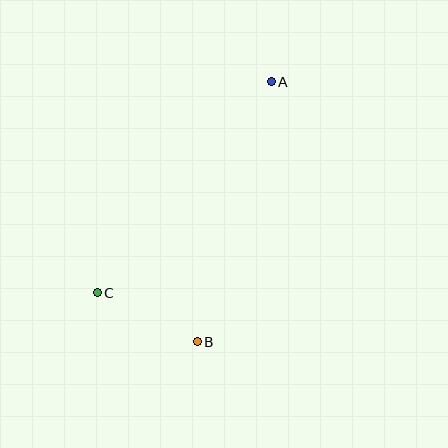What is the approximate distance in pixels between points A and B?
The distance between A and B is approximately 271 pixels.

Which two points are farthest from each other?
Points A and C are farthest from each other.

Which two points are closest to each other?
Points B and C are closest to each other.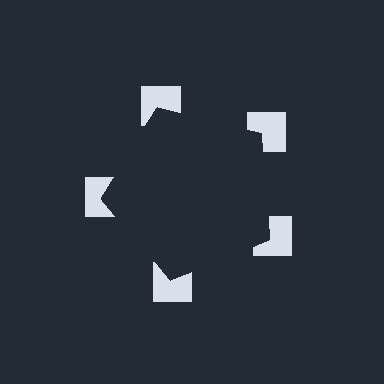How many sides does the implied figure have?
5 sides.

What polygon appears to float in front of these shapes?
An illusory pentagon — its edges are inferred from the aligned wedge cuts in the notched squares, not physically drawn.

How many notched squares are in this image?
There are 5 — one at each vertex of the illusory pentagon.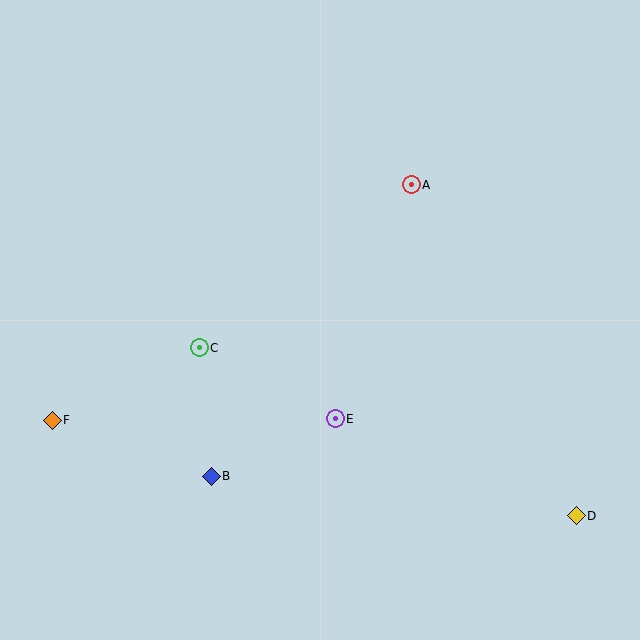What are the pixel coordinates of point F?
Point F is at (52, 420).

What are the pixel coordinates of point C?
Point C is at (199, 348).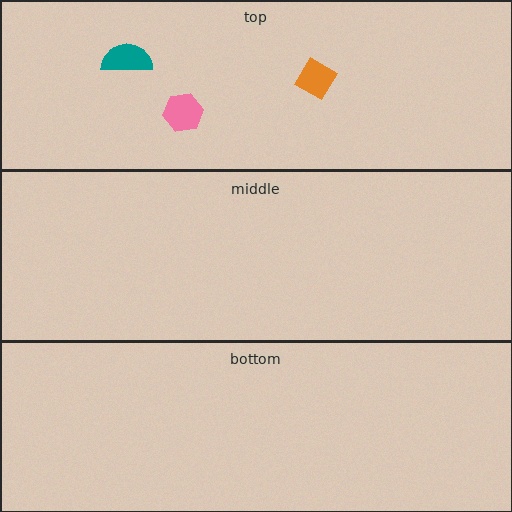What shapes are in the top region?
The pink hexagon, the teal semicircle, the orange diamond.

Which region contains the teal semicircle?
The top region.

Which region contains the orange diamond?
The top region.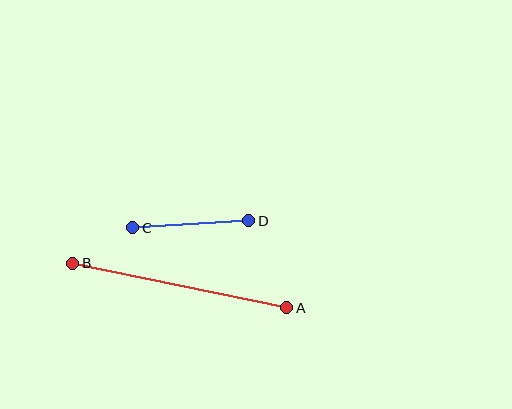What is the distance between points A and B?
The distance is approximately 219 pixels.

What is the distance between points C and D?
The distance is approximately 116 pixels.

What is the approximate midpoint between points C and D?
The midpoint is at approximately (191, 224) pixels.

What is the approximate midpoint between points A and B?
The midpoint is at approximately (180, 286) pixels.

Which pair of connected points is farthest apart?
Points A and B are farthest apart.